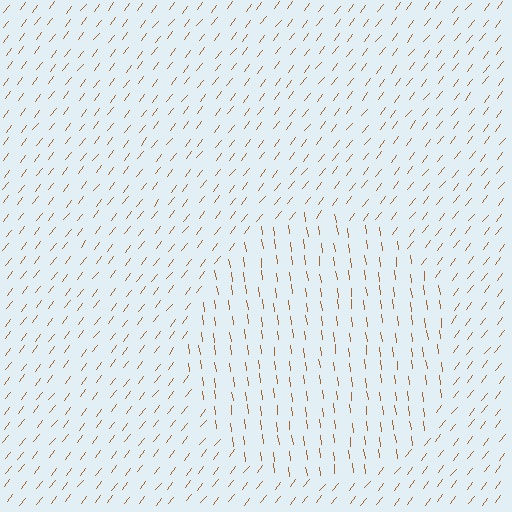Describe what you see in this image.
The image is filled with small brown line segments. A circle region in the image has lines oriented differently from the surrounding lines, creating a visible texture boundary.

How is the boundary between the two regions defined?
The boundary is defined purely by a change in line orientation (approximately 45 degrees difference). All lines are the same color and thickness.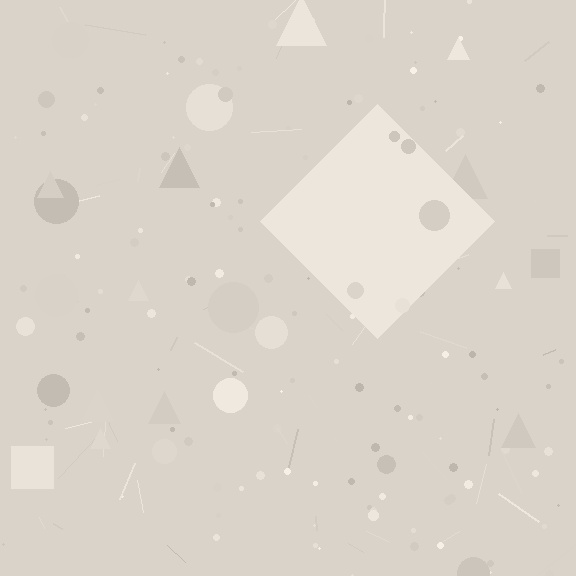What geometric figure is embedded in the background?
A diamond is embedded in the background.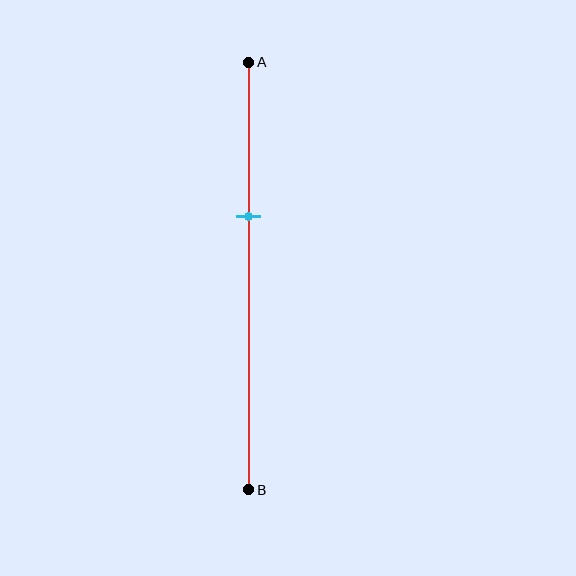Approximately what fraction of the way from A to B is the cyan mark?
The cyan mark is approximately 35% of the way from A to B.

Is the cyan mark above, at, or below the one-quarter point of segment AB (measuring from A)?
The cyan mark is below the one-quarter point of segment AB.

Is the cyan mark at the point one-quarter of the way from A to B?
No, the mark is at about 35% from A, not at the 25% one-quarter point.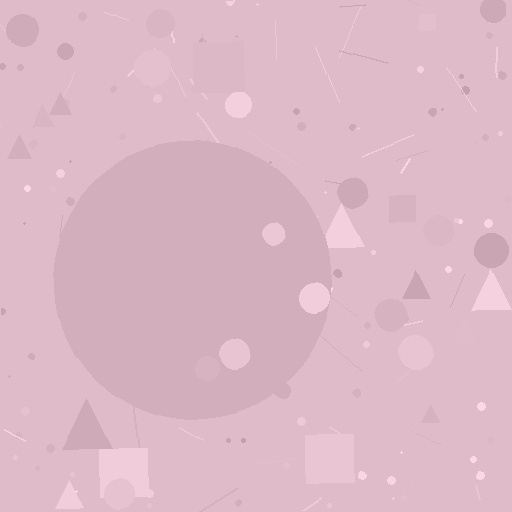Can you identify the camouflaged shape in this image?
The camouflaged shape is a circle.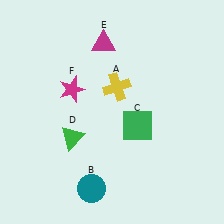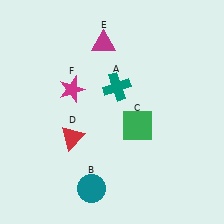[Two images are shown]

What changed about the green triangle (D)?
In Image 1, D is green. In Image 2, it changed to red.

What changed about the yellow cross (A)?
In Image 1, A is yellow. In Image 2, it changed to teal.